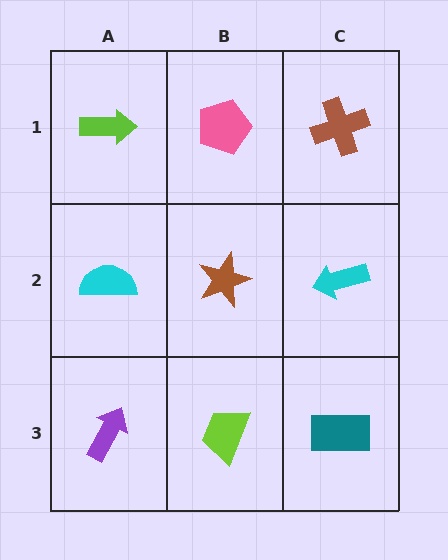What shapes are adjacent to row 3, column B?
A brown star (row 2, column B), a purple arrow (row 3, column A), a teal rectangle (row 3, column C).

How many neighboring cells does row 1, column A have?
2.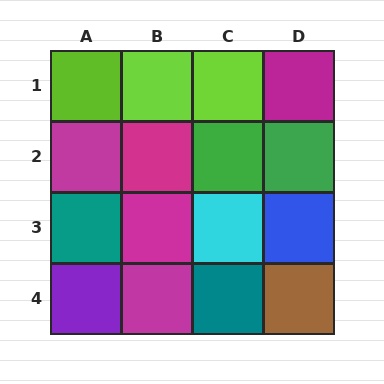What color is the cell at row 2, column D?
Green.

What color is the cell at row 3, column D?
Blue.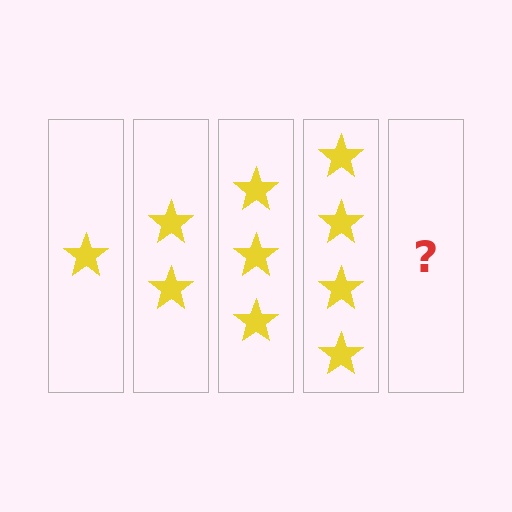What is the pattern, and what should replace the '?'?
The pattern is that each step adds one more star. The '?' should be 5 stars.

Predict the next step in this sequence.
The next step is 5 stars.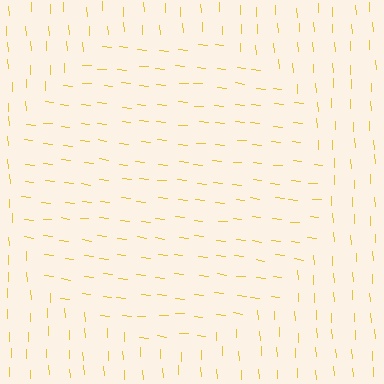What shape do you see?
I see a circle.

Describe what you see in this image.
The image is filled with small yellow line segments. A circle region in the image has lines oriented differently from the surrounding lines, creating a visible texture boundary.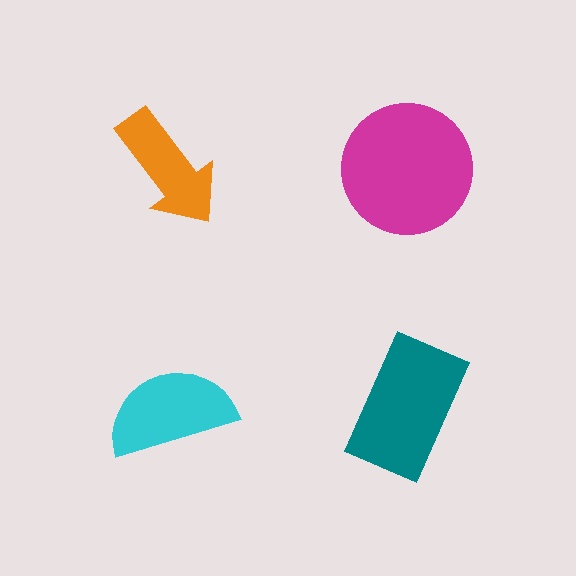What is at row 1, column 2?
A magenta circle.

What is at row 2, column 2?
A teal rectangle.